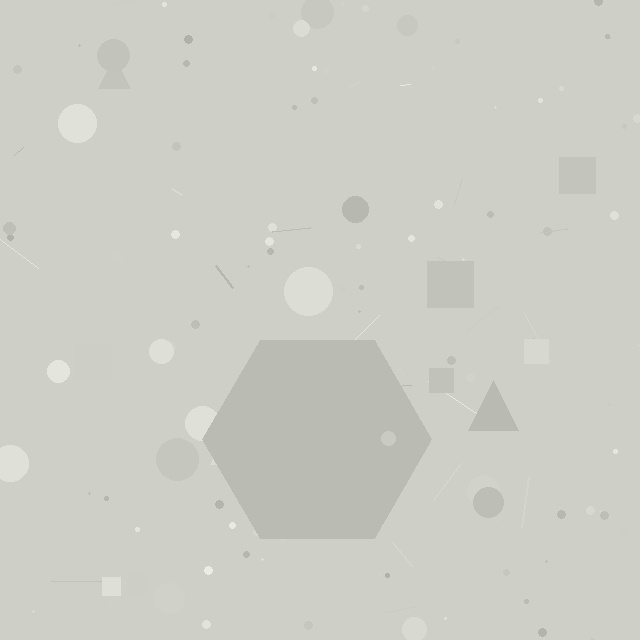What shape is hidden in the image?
A hexagon is hidden in the image.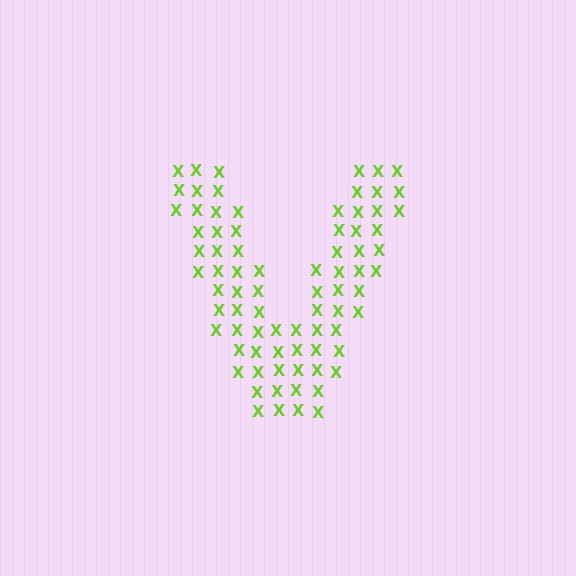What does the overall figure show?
The overall figure shows the letter V.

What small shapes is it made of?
It is made of small letter X's.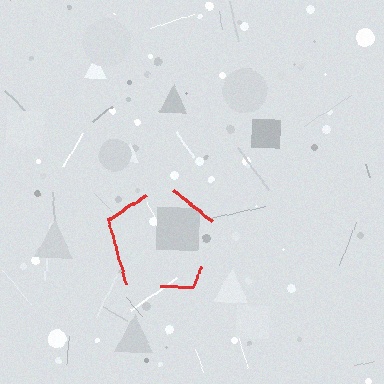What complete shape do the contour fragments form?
The contour fragments form a pentagon.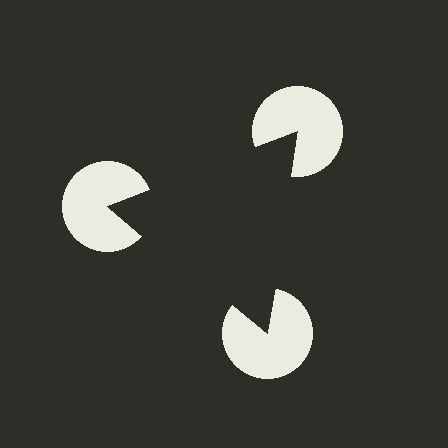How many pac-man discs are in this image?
There are 3 — one at each vertex of the illusory triangle.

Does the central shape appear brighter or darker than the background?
It typically appears slightly darker than the background, even though no actual brightness change is drawn.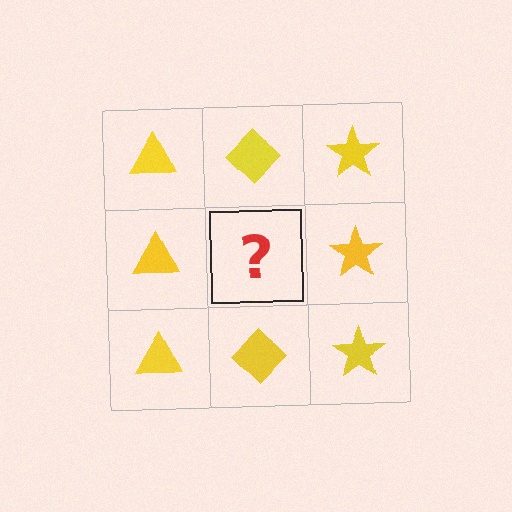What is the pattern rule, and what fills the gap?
The rule is that each column has a consistent shape. The gap should be filled with a yellow diamond.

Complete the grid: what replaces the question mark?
The question mark should be replaced with a yellow diamond.